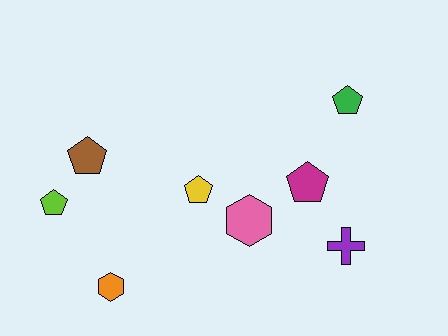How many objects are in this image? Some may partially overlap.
There are 8 objects.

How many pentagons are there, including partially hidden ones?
There are 5 pentagons.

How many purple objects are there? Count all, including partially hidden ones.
There is 1 purple object.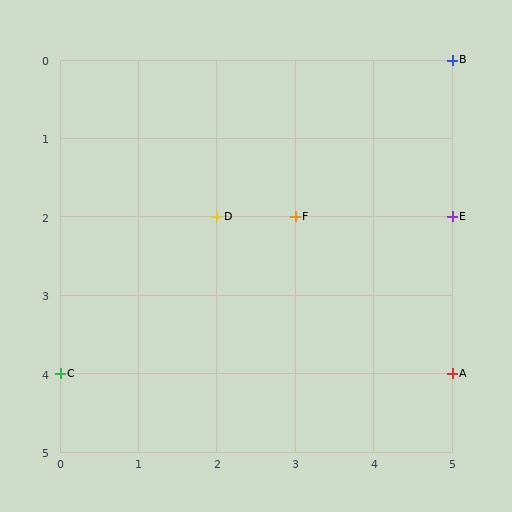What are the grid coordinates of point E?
Point E is at grid coordinates (5, 2).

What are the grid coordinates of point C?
Point C is at grid coordinates (0, 4).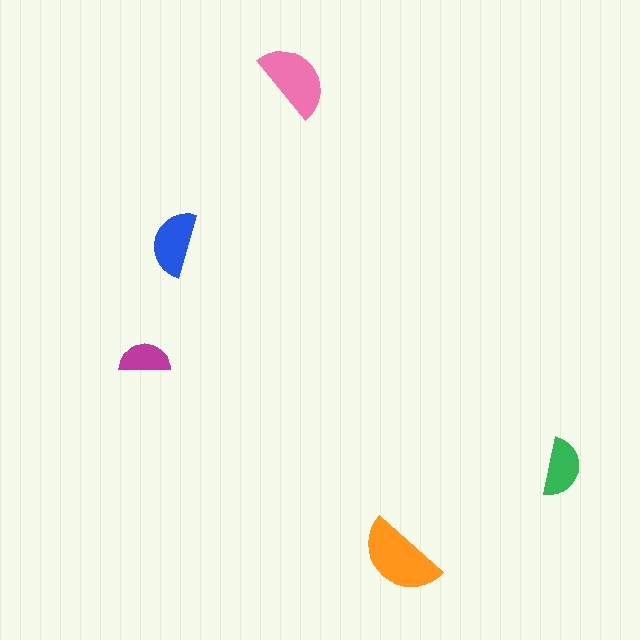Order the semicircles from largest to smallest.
the orange one, the pink one, the blue one, the green one, the magenta one.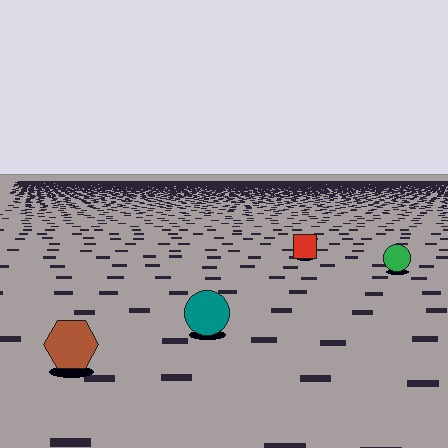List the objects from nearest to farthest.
From nearest to farthest: the brown hexagon, the teal circle, the green circle, the red square.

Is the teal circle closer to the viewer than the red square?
Yes. The teal circle is closer — you can tell from the texture gradient: the ground texture is coarser near it.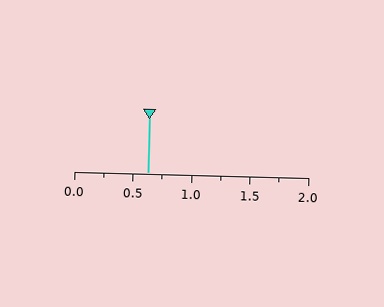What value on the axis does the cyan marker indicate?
The marker indicates approximately 0.62.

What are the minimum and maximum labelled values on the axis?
The axis runs from 0.0 to 2.0.